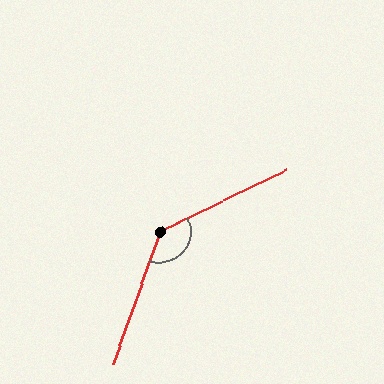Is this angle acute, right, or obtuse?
It is obtuse.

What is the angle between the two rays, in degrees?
Approximately 135 degrees.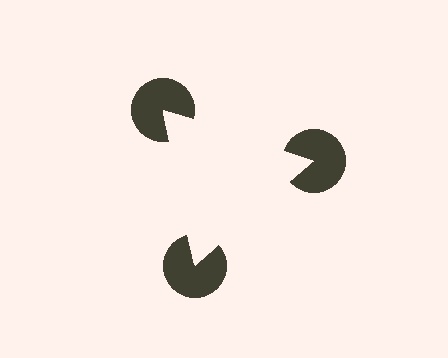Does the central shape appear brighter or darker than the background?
It typically appears slightly brighter than the background, even though no actual brightness change is drawn.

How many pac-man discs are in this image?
There are 3 — one at each vertex of the illusory triangle.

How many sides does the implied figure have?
3 sides.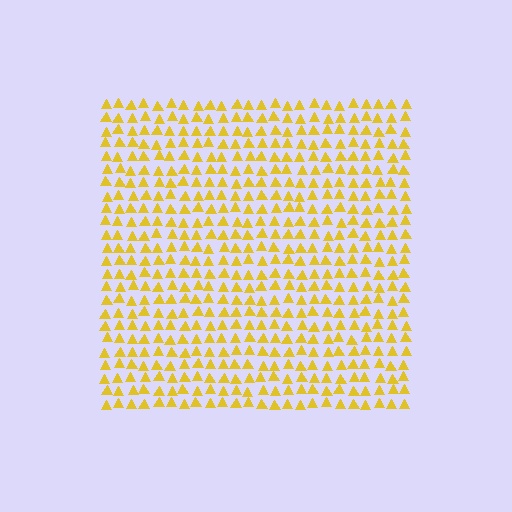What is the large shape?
The large shape is a square.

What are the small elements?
The small elements are triangles.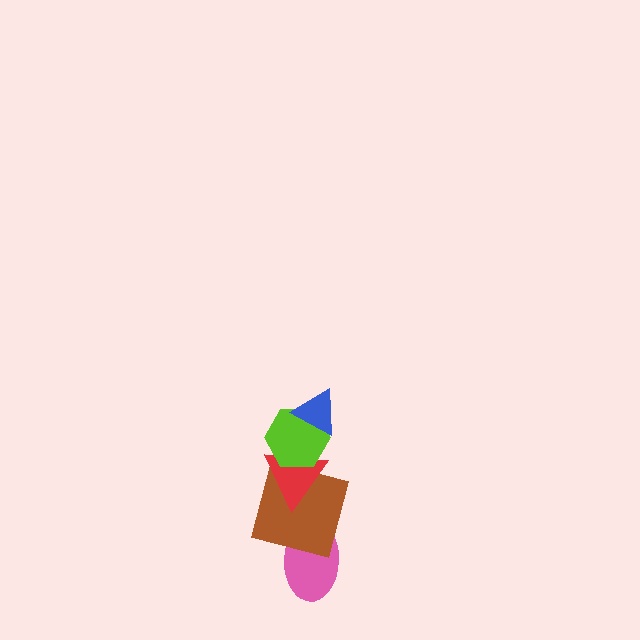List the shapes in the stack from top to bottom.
From top to bottom: the blue triangle, the lime hexagon, the red triangle, the brown square, the pink ellipse.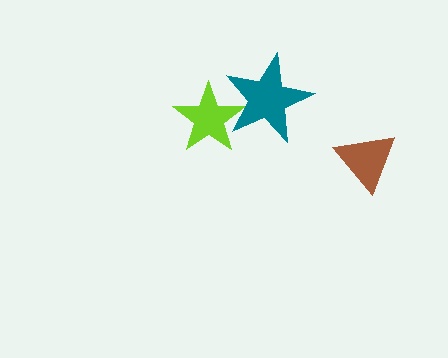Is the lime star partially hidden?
Yes, it is partially covered by another shape.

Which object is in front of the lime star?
The teal star is in front of the lime star.